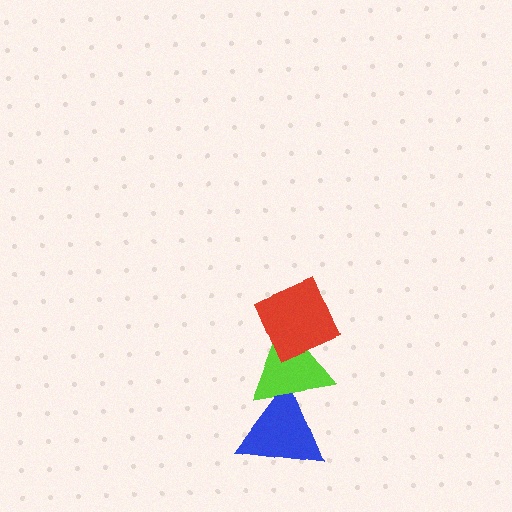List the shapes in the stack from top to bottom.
From top to bottom: the red diamond, the lime triangle, the blue triangle.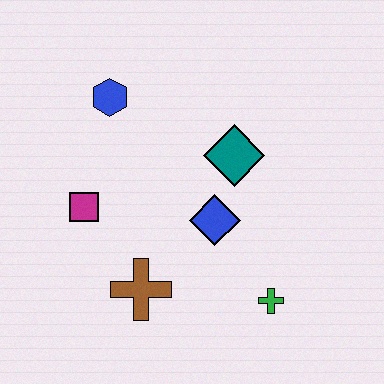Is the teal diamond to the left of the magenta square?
No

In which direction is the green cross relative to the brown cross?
The green cross is to the right of the brown cross.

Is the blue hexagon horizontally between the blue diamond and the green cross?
No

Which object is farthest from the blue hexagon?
The green cross is farthest from the blue hexagon.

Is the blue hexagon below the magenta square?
No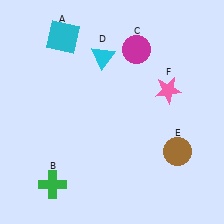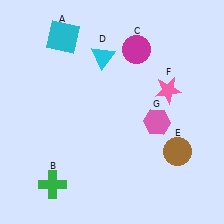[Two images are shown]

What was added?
A pink hexagon (G) was added in Image 2.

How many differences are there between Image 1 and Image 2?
There is 1 difference between the two images.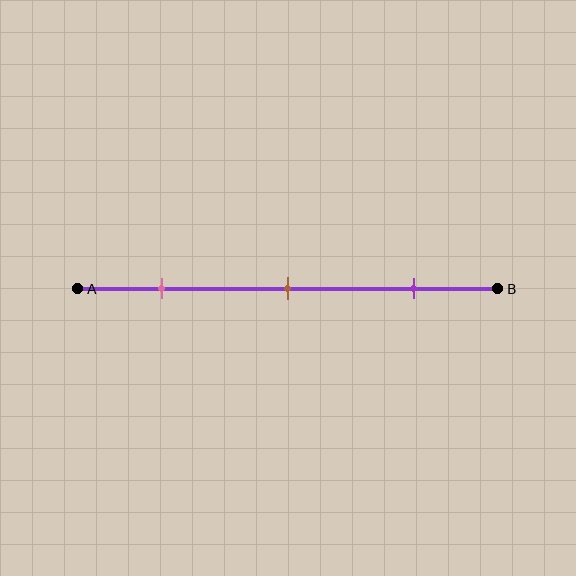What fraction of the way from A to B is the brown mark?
The brown mark is approximately 50% (0.5) of the way from A to B.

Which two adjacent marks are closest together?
The pink and brown marks are the closest adjacent pair.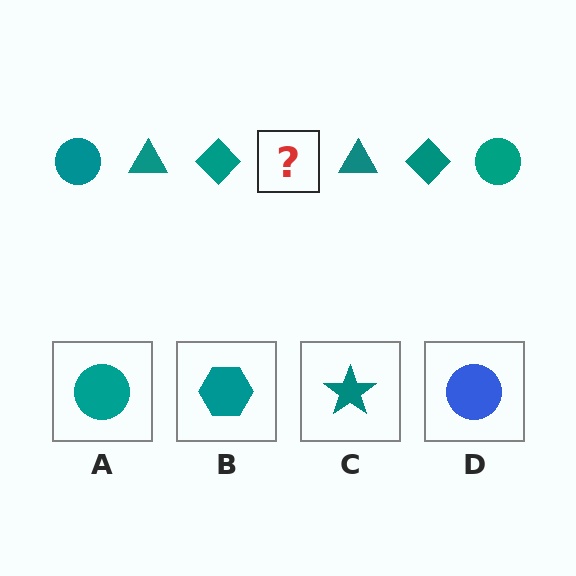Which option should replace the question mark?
Option A.